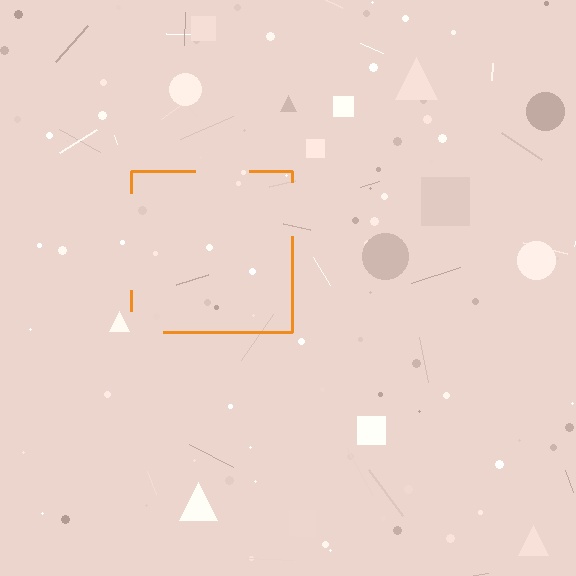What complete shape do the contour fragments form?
The contour fragments form a square.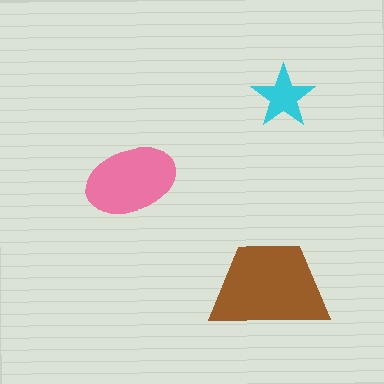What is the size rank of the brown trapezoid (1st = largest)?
1st.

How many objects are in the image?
There are 3 objects in the image.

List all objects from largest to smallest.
The brown trapezoid, the pink ellipse, the cyan star.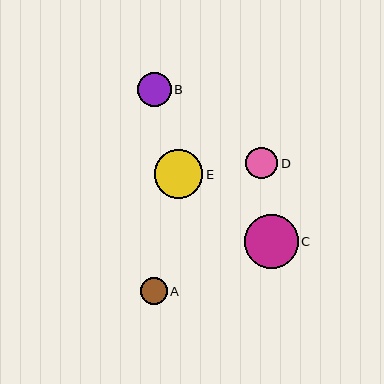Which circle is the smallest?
Circle A is the smallest with a size of approximately 27 pixels.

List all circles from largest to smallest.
From largest to smallest: C, E, B, D, A.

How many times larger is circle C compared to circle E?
Circle C is approximately 1.1 times the size of circle E.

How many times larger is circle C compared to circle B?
Circle C is approximately 1.6 times the size of circle B.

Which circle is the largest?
Circle C is the largest with a size of approximately 54 pixels.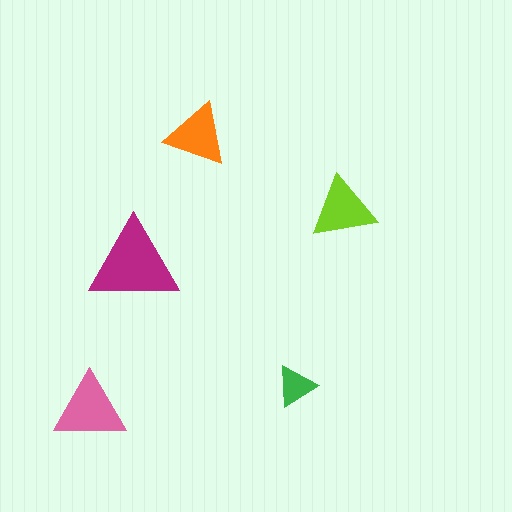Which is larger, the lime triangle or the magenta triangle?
The magenta one.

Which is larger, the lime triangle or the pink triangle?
The pink one.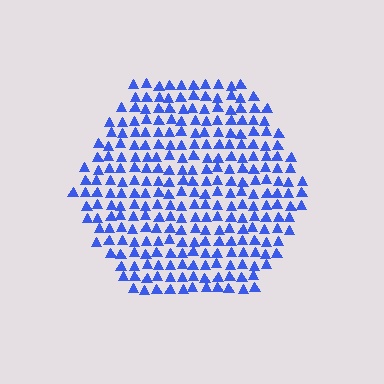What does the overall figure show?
The overall figure shows a hexagon.